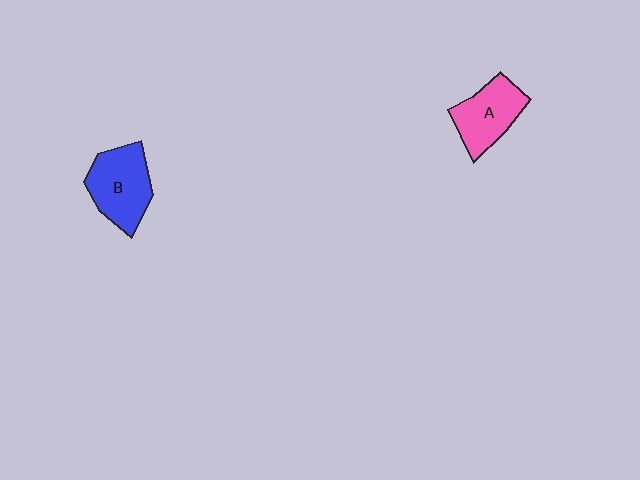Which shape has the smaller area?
Shape A (pink).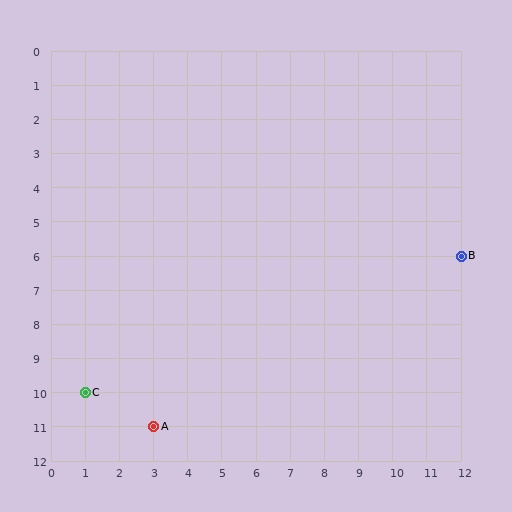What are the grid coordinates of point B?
Point B is at grid coordinates (12, 6).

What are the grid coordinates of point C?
Point C is at grid coordinates (1, 10).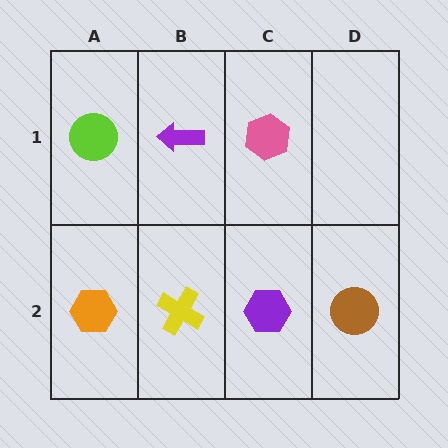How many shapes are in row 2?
4 shapes.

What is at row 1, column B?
A purple arrow.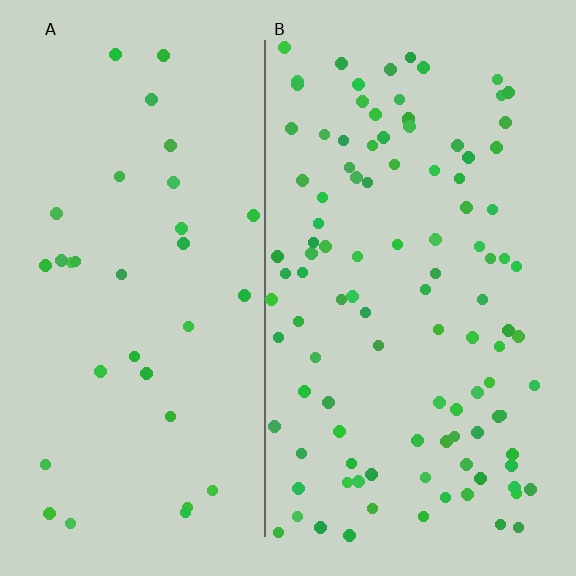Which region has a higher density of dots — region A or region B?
B (the right).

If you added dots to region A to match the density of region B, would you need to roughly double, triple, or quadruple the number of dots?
Approximately triple.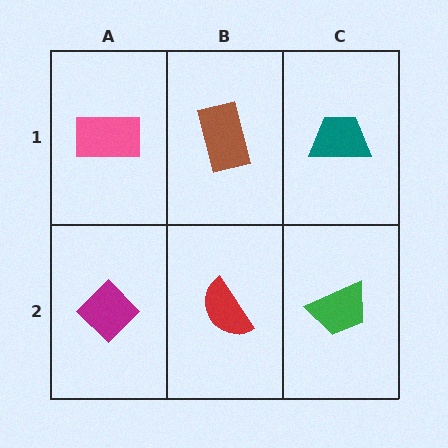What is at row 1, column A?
A pink rectangle.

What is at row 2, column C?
A green trapezoid.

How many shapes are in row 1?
3 shapes.